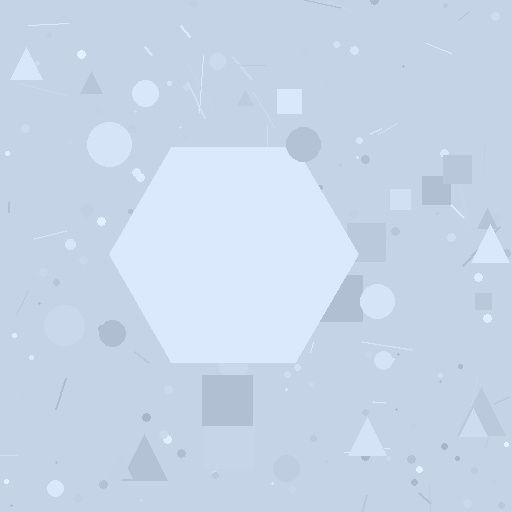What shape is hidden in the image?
A hexagon is hidden in the image.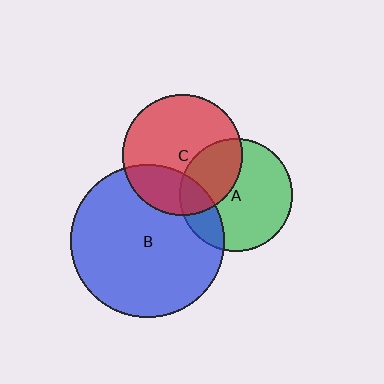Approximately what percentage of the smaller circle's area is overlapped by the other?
Approximately 25%.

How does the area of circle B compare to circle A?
Approximately 1.8 times.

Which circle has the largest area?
Circle B (blue).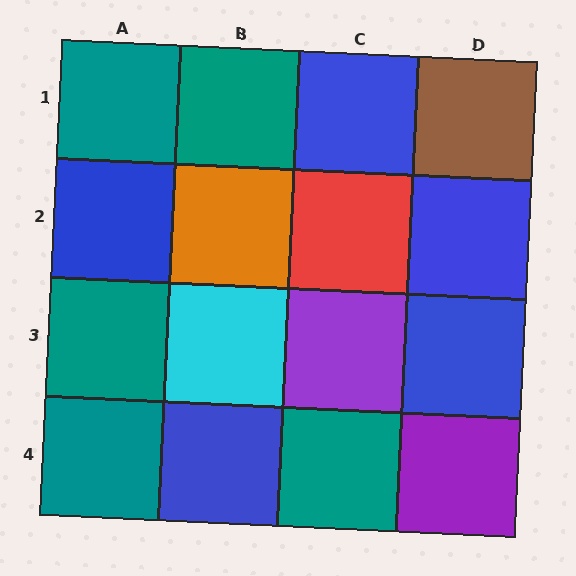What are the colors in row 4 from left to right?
Teal, blue, teal, purple.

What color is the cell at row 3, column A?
Teal.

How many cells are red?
1 cell is red.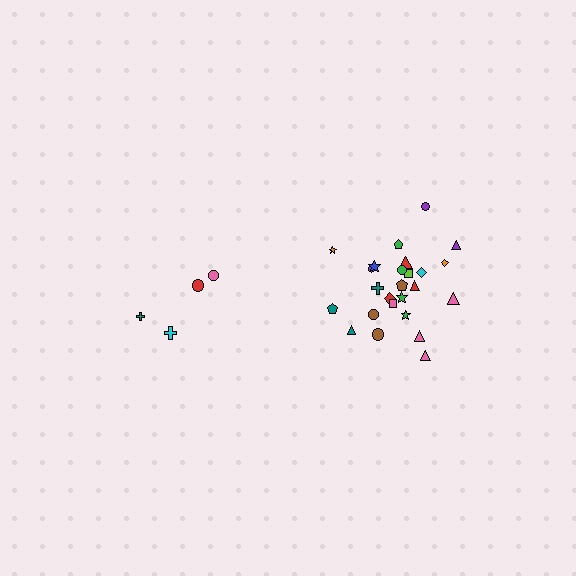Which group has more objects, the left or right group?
The right group.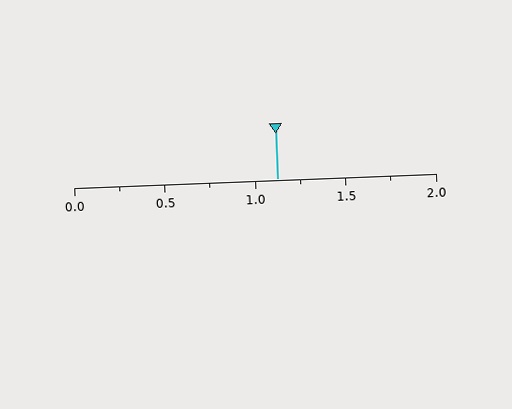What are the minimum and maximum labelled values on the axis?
The axis runs from 0.0 to 2.0.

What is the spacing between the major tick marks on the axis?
The major ticks are spaced 0.5 apart.